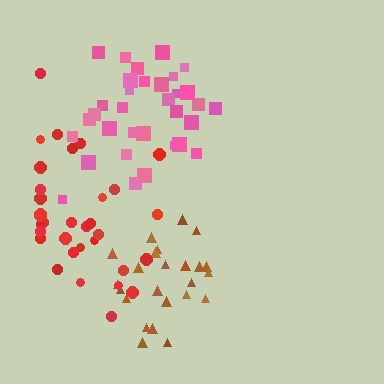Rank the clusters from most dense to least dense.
brown, pink, red.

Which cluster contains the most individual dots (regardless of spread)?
Red (35).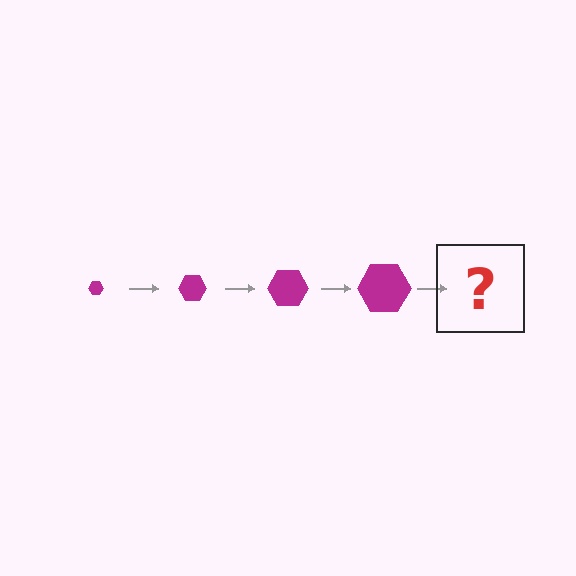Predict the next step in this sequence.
The next step is a magenta hexagon, larger than the previous one.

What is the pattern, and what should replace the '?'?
The pattern is that the hexagon gets progressively larger each step. The '?' should be a magenta hexagon, larger than the previous one.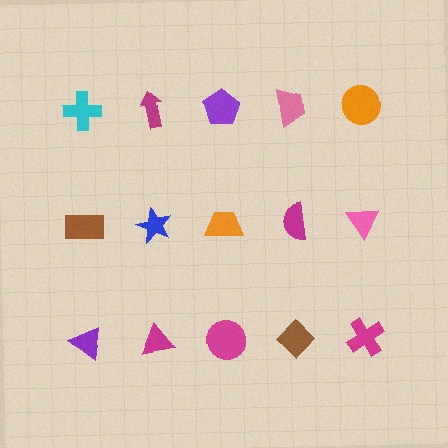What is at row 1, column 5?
An orange circle.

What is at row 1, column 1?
A cyan cross.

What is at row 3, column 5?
A magenta cross.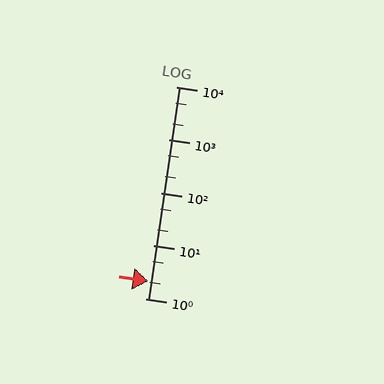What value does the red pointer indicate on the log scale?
The pointer indicates approximately 2.1.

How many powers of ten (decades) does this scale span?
The scale spans 4 decades, from 1 to 10000.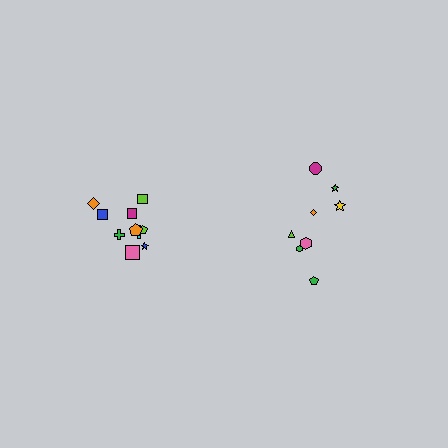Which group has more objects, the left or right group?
The left group.